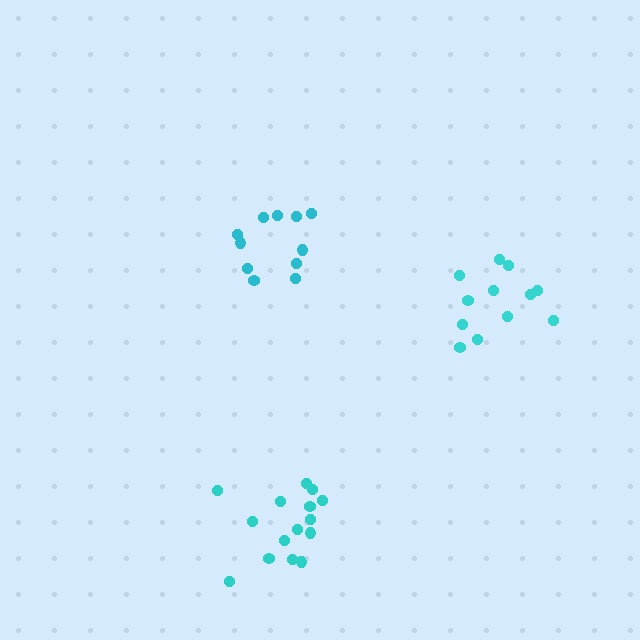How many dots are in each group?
Group 1: 11 dots, Group 2: 12 dots, Group 3: 15 dots (38 total).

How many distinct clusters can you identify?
There are 3 distinct clusters.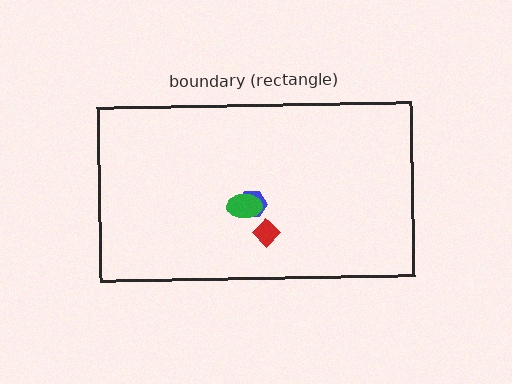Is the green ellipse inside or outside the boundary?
Inside.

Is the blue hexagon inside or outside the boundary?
Inside.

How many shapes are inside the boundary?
3 inside, 0 outside.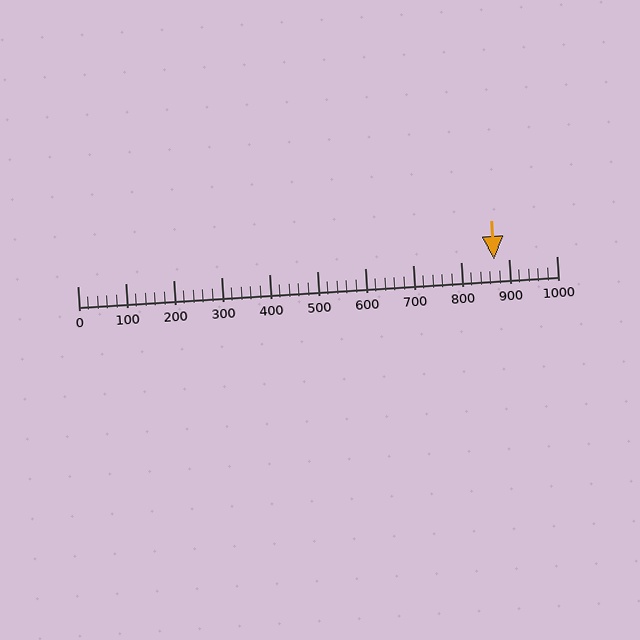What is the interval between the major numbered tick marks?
The major tick marks are spaced 100 units apart.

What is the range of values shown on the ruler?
The ruler shows values from 0 to 1000.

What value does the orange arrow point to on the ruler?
The orange arrow points to approximately 869.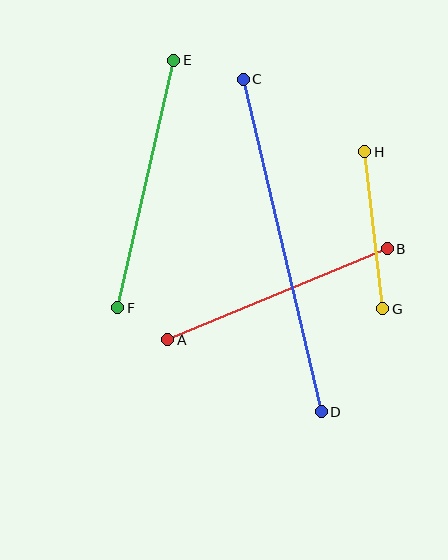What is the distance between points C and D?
The distance is approximately 341 pixels.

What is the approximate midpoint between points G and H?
The midpoint is at approximately (374, 230) pixels.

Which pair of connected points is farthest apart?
Points C and D are farthest apart.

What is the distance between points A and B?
The distance is approximately 238 pixels.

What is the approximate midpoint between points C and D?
The midpoint is at approximately (282, 246) pixels.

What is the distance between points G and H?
The distance is approximately 158 pixels.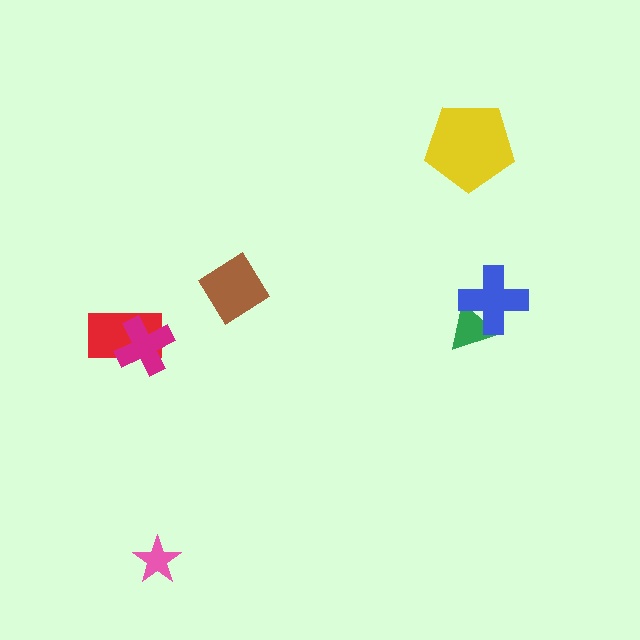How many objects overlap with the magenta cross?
1 object overlaps with the magenta cross.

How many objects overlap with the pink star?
0 objects overlap with the pink star.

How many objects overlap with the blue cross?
1 object overlaps with the blue cross.